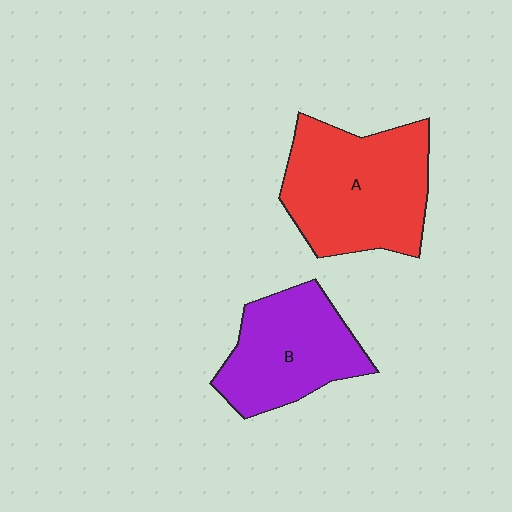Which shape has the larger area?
Shape A (red).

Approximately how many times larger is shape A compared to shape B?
Approximately 1.3 times.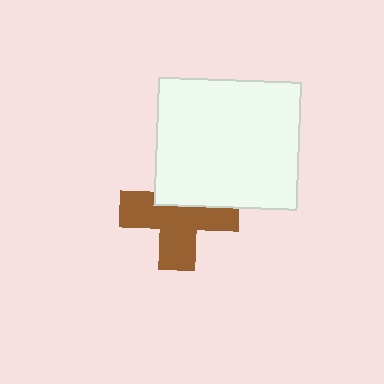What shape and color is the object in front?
The object in front is a white rectangle.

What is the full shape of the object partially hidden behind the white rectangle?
The partially hidden object is a brown cross.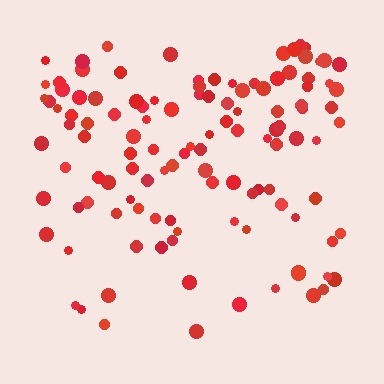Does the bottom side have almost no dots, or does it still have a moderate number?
Still a moderate number, just noticeably fewer than the top.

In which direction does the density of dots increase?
From bottom to top, with the top side densest.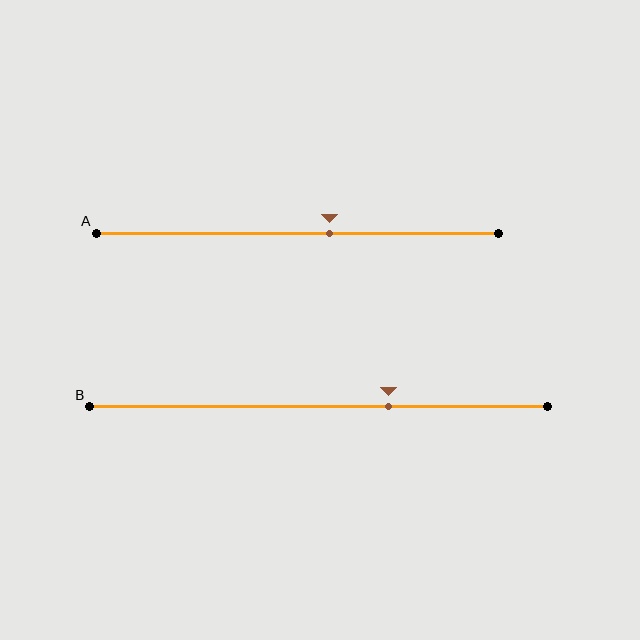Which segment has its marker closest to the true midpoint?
Segment A has its marker closest to the true midpoint.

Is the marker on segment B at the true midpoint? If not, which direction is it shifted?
No, the marker on segment B is shifted to the right by about 15% of the segment length.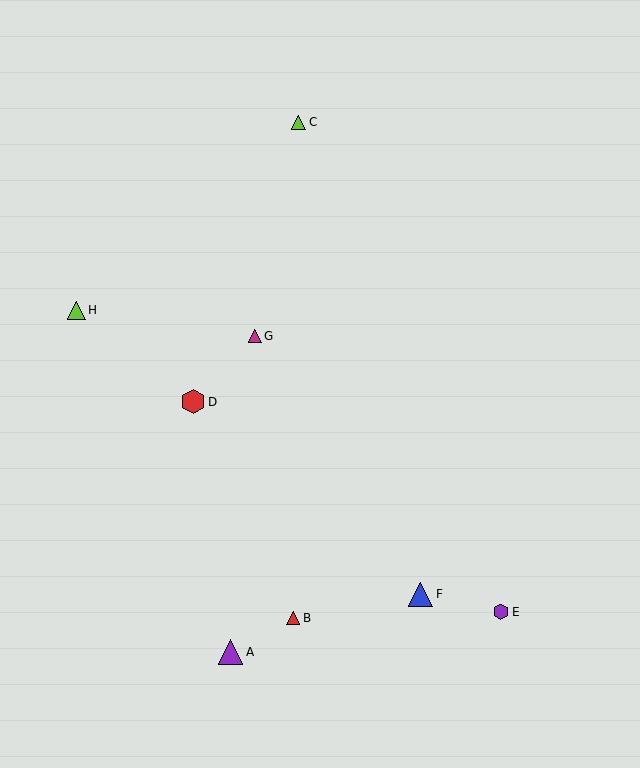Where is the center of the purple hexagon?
The center of the purple hexagon is at (501, 612).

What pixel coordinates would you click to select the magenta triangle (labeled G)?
Click at (255, 336) to select the magenta triangle G.